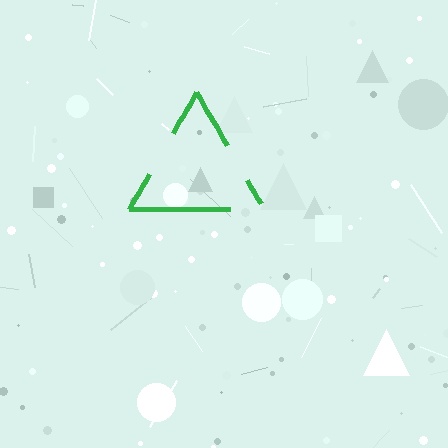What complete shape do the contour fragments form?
The contour fragments form a triangle.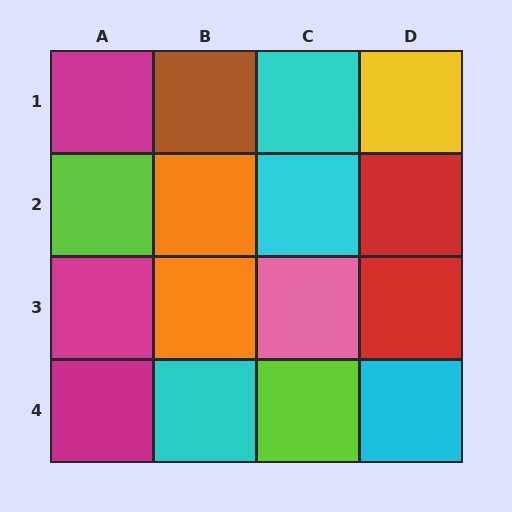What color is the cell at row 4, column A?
Magenta.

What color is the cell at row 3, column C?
Pink.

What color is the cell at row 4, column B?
Cyan.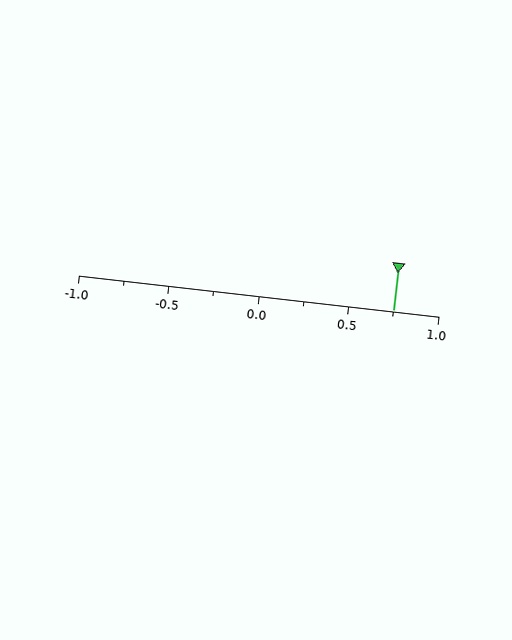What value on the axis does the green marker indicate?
The marker indicates approximately 0.75.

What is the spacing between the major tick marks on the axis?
The major ticks are spaced 0.5 apart.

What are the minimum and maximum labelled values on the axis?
The axis runs from -1.0 to 1.0.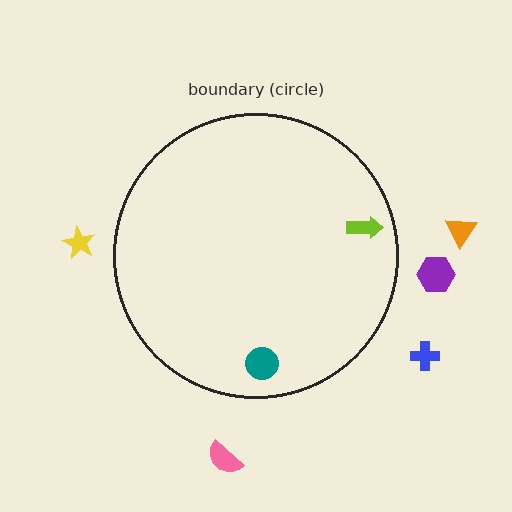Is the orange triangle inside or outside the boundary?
Outside.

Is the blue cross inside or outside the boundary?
Outside.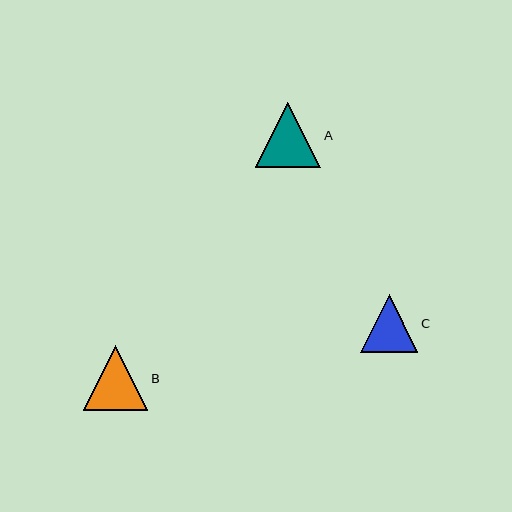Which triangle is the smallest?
Triangle C is the smallest with a size of approximately 58 pixels.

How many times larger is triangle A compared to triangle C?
Triangle A is approximately 1.1 times the size of triangle C.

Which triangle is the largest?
Triangle A is the largest with a size of approximately 65 pixels.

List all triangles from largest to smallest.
From largest to smallest: A, B, C.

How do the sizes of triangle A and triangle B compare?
Triangle A and triangle B are approximately the same size.